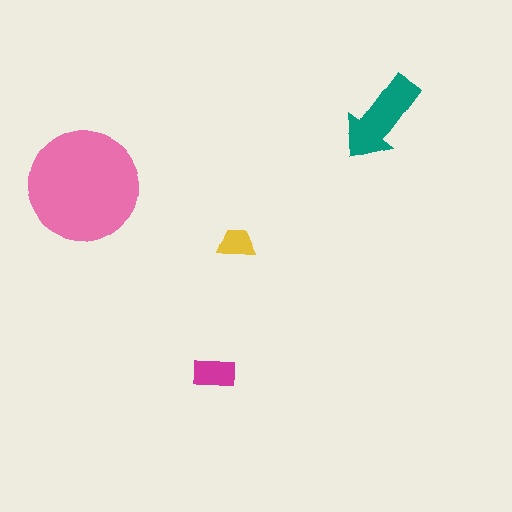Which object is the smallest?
The yellow trapezoid.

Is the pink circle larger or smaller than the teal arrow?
Larger.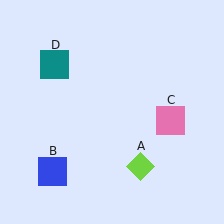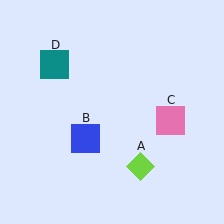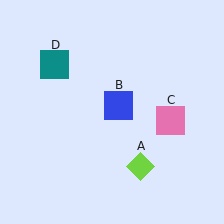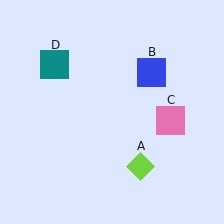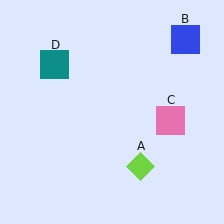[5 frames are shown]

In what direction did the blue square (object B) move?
The blue square (object B) moved up and to the right.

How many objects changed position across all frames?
1 object changed position: blue square (object B).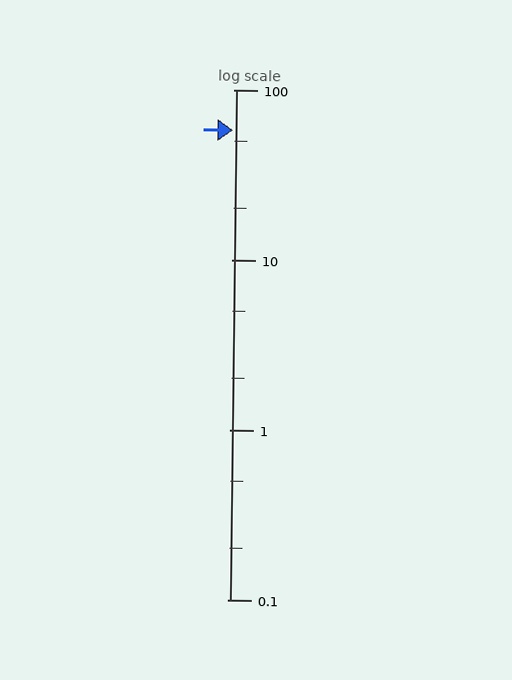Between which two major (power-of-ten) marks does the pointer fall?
The pointer is between 10 and 100.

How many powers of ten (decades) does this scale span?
The scale spans 3 decades, from 0.1 to 100.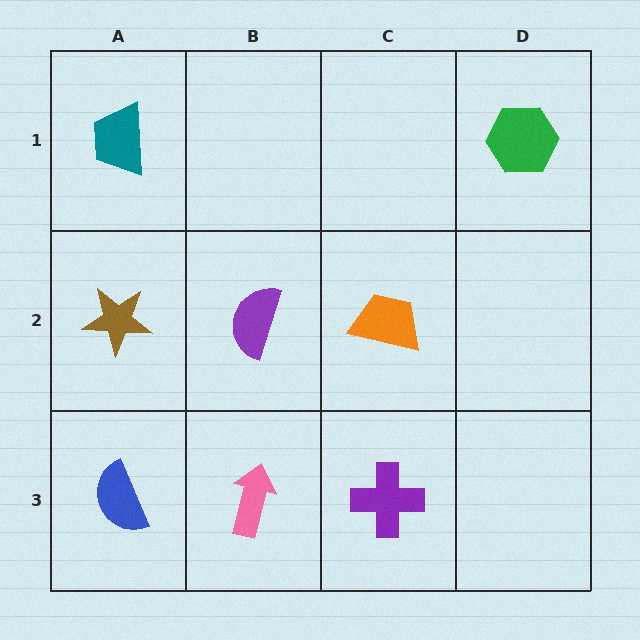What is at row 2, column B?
A purple semicircle.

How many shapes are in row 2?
3 shapes.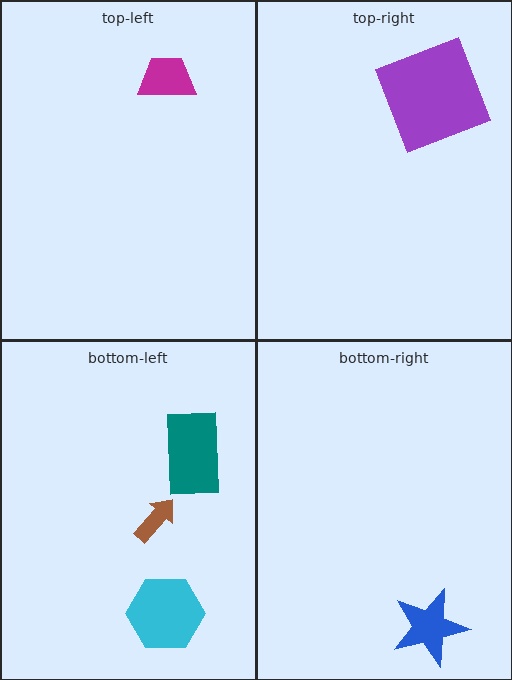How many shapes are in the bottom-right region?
1.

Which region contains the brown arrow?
The bottom-left region.